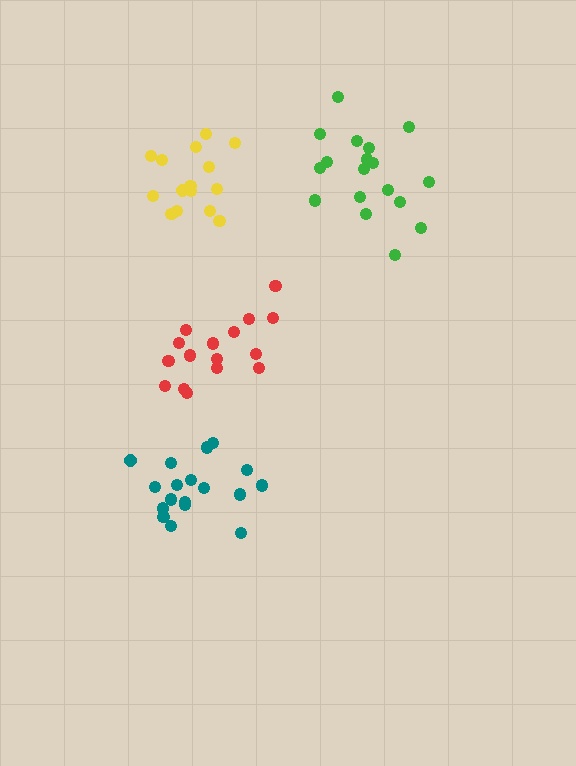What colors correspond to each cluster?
The clusters are colored: yellow, red, green, teal.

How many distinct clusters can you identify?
There are 4 distinct clusters.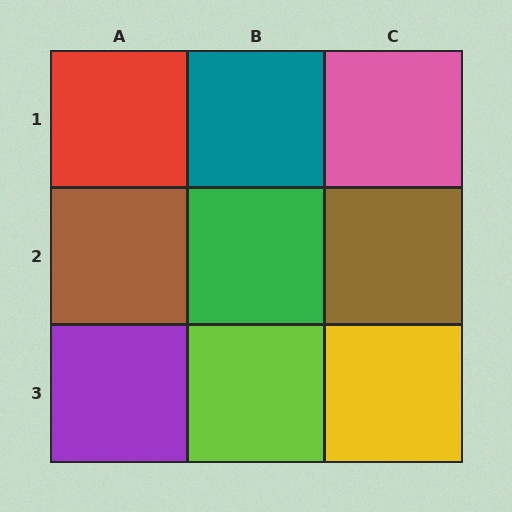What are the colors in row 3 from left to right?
Purple, lime, yellow.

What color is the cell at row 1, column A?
Red.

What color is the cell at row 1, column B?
Teal.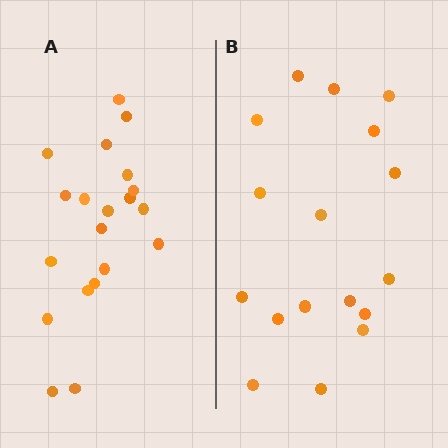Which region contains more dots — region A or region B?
Region A (the left region) has more dots.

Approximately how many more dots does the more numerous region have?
Region A has just a few more — roughly 2 or 3 more dots than region B.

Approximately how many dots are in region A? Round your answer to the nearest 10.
About 20 dots.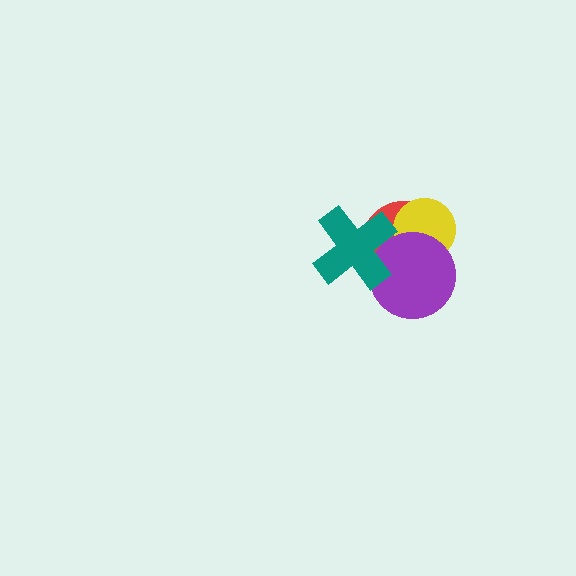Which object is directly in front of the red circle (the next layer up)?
The yellow circle is directly in front of the red circle.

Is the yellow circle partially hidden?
Yes, it is partially covered by another shape.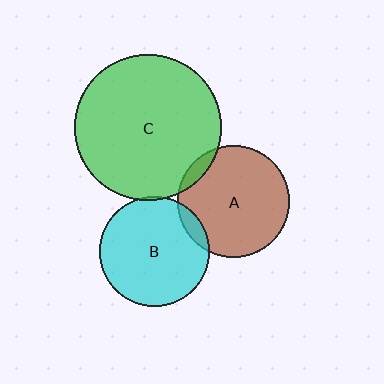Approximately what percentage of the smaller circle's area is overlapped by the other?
Approximately 5%.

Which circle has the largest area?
Circle C (green).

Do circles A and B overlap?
Yes.